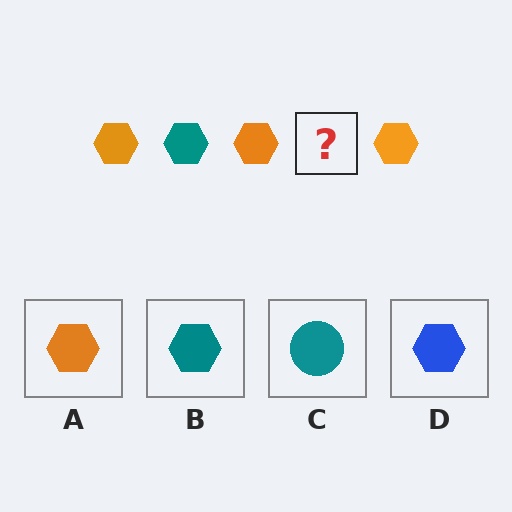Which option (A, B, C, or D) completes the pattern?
B.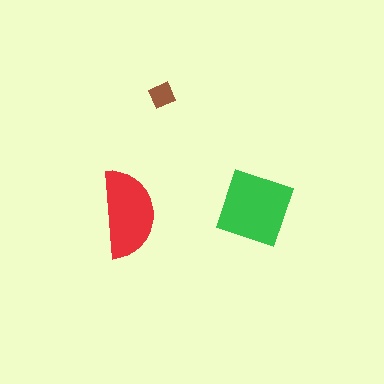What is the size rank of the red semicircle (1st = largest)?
2nd.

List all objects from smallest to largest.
The brown diamond, the red semicircle, the green square.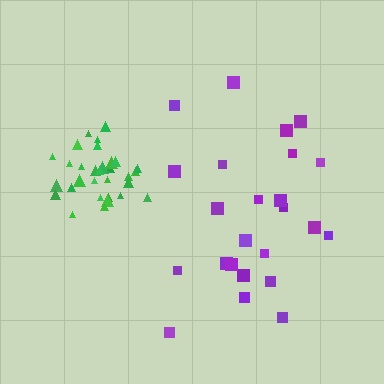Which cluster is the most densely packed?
Green.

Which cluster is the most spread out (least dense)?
Purple.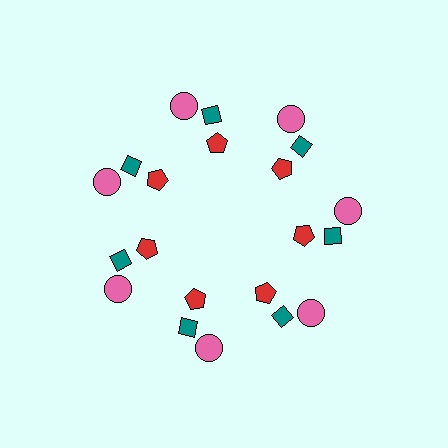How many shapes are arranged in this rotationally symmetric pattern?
There are 21 shapes, arranged in 7 groups of 3.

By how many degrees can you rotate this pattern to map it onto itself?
The pattern maps onto itself every 51 degrees of rotation.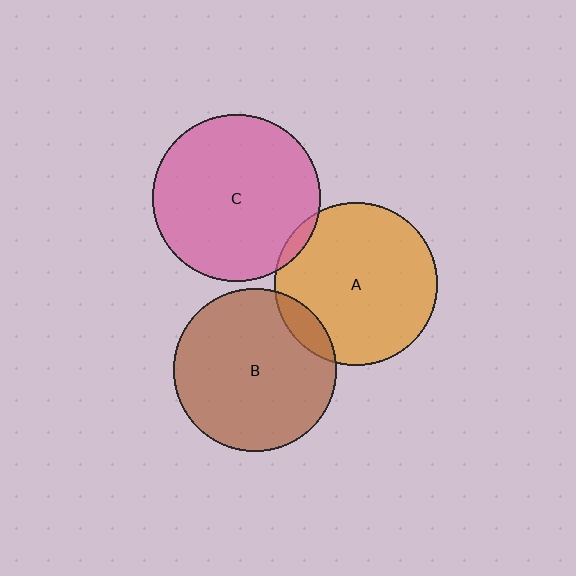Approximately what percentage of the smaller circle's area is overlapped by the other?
Approximately 5%.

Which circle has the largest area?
Circle C (pink).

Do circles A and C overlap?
Yes.